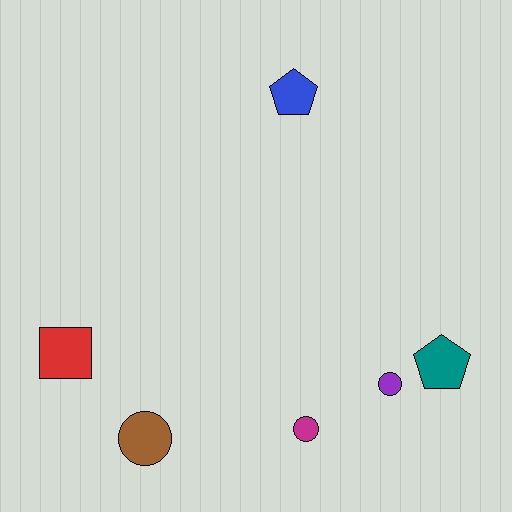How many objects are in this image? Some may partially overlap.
There are 6 objects.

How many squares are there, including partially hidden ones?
There is 1 square.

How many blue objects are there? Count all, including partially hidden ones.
There is 1 blue object.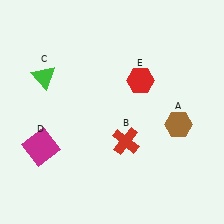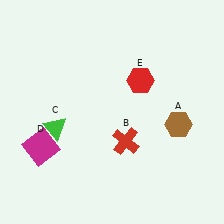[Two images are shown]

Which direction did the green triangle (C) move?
The green triangle (C) moved down.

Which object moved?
The green triangle (C) moved down.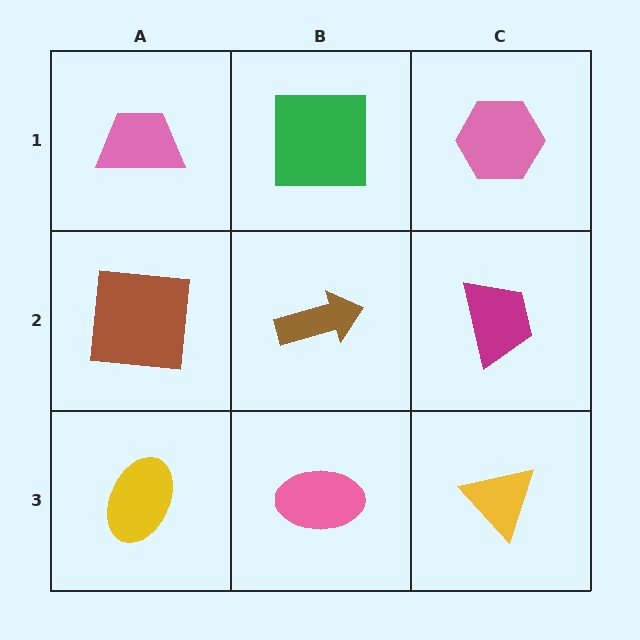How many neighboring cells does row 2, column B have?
4.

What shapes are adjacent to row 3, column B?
A brown arrow (row 2, column B), a yellow ellipse (row 3, column A), a yellow triangle (row 3, column C).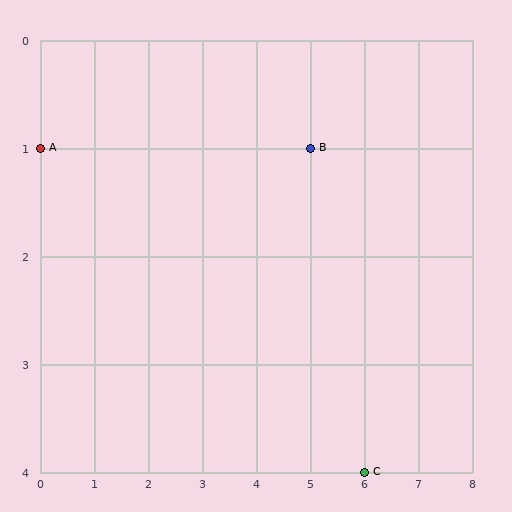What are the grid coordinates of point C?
Point C is at grid coordinates (6, 4).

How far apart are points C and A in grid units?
Points C and A are 6 columns and 3 rows apart (about 6.7 grid units diagonally).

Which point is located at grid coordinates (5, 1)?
Point B is at (5, 1).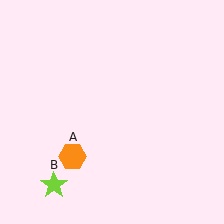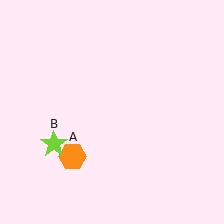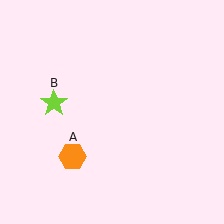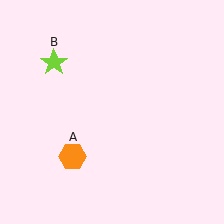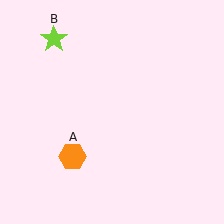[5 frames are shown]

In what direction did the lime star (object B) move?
The lime star (object B) moved up.